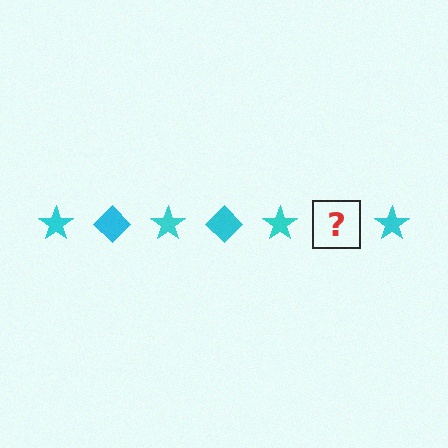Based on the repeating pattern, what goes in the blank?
The blank should be a cyan diamond.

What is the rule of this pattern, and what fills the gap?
The rule is that the pattern cycles through star, diamond shapes in cyan. The gap should be filled with a cyan diamond.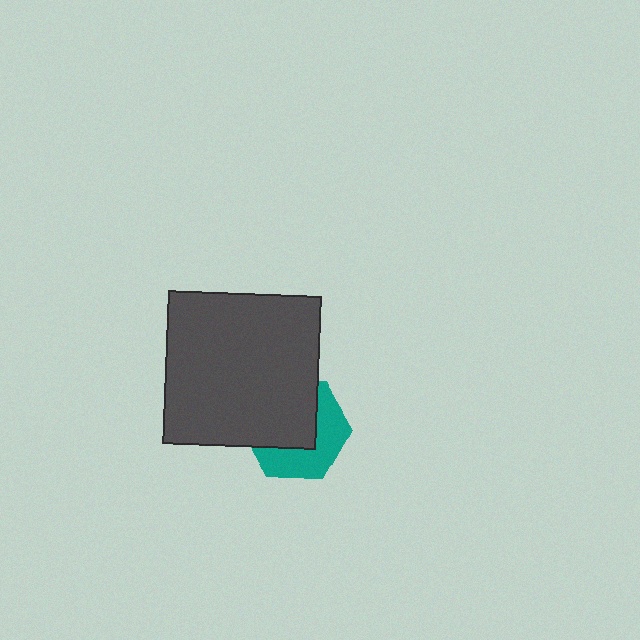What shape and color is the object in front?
The object in front is a dark gray square.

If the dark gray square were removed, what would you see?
You would see the complete teal hexagon.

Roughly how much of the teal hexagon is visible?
About half of it is visible (roughly 46%).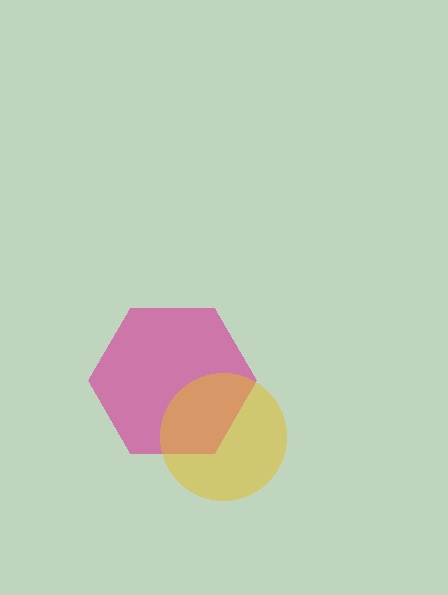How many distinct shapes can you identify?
There are 2 distinct shapes: a magenta hexagon, a yellow circle.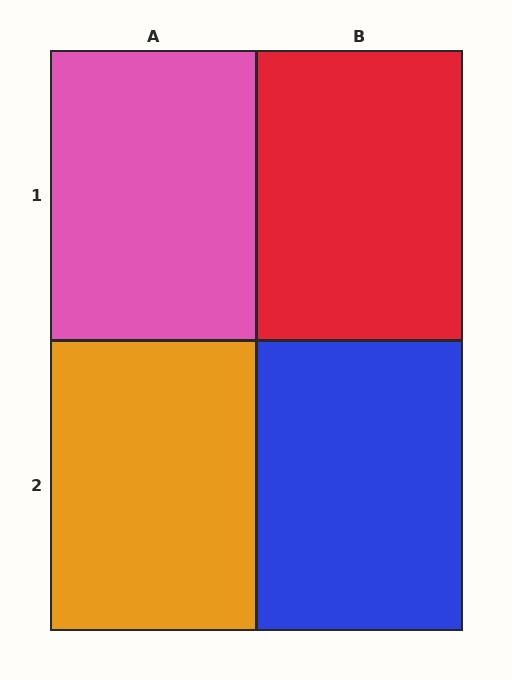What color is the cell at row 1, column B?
Red.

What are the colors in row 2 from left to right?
Orange, blue.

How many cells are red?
1 cell is red.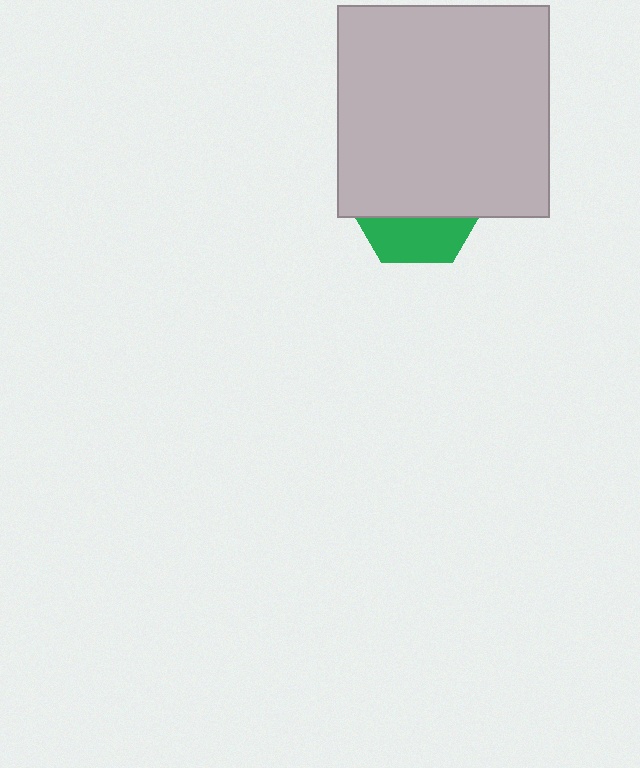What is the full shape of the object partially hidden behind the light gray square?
The partially hidden object is a green hexagon.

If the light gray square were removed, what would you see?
You would see the complete green hexagon.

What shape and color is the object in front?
The object in front is a light gray square.